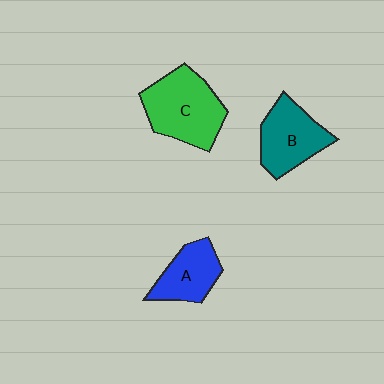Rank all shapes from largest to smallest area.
From largest to smallest: C (green), B (teal), A (blue).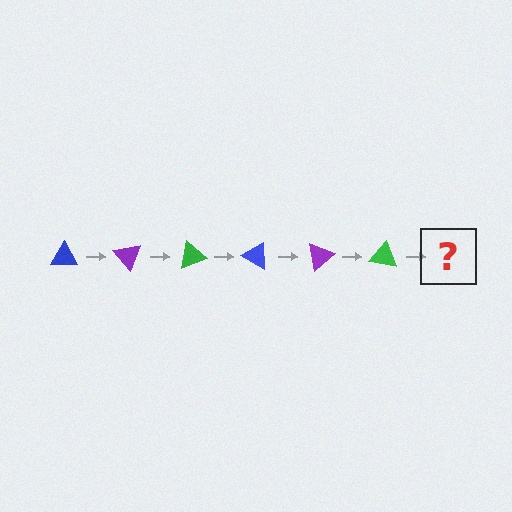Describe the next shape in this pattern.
It should be a blue triangle, rotated 300 degrees from the start.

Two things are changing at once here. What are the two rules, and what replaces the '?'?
The two rules are that it rotates 50 degrees each step and the color cycles through blue, purple, and green. The '?' should be a blue triangle, rotated 300 degrees from the start.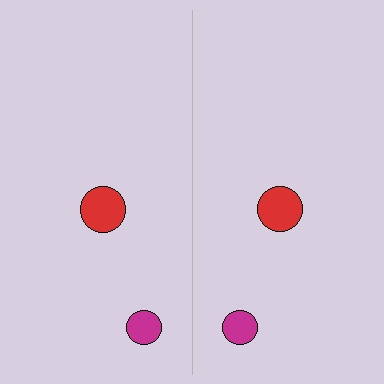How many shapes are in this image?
There are 4 shapes in this image.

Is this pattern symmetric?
Yes, this pattern has bilateral (reflection) symmetry.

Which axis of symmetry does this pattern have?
The pattern has a vertical axis of symmetry running through the center of the image.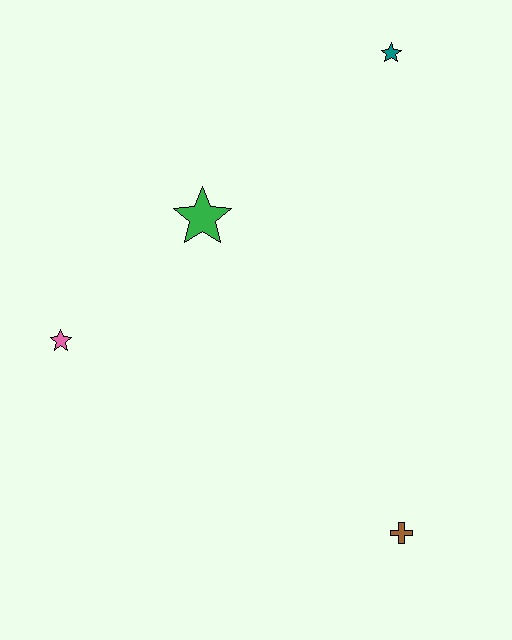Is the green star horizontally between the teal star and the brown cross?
No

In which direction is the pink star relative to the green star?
The pink star is to the left of the green star.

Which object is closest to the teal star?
The green star is closest to the teal star.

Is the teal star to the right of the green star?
Yes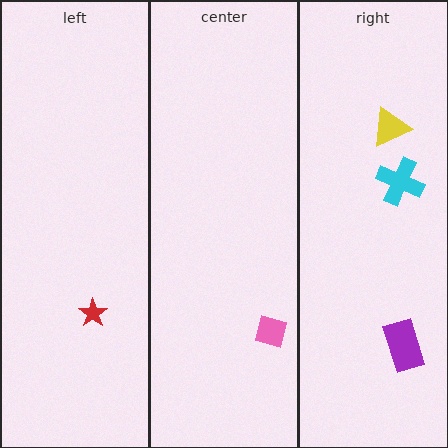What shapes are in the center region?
The pink square.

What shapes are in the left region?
The red star.